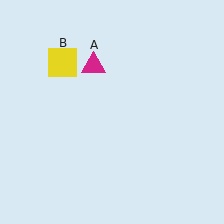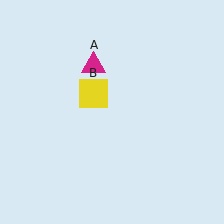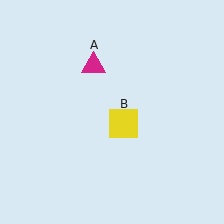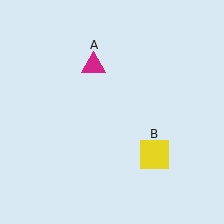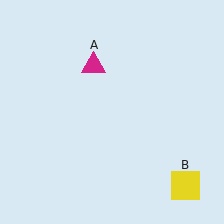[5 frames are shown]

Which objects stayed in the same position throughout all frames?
Magenta triangle (object A) remained stationary.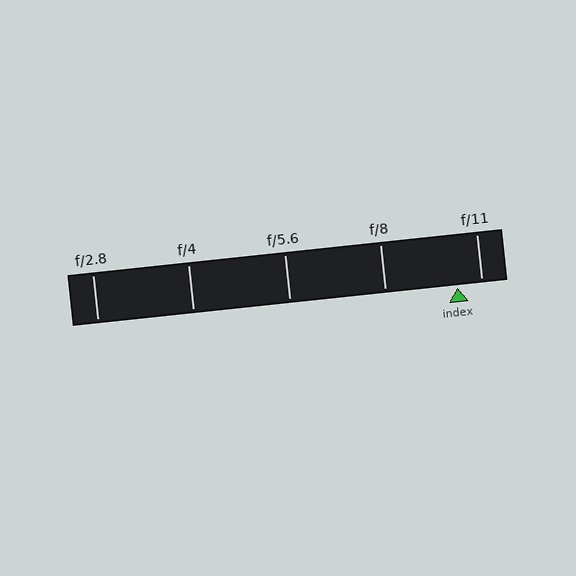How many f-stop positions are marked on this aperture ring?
There are 5 f-stop positions marked.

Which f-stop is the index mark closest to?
The index mark is closest to f/11.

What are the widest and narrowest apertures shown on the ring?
The widest aperture shown is f/2.8 and the narrowest is f/11.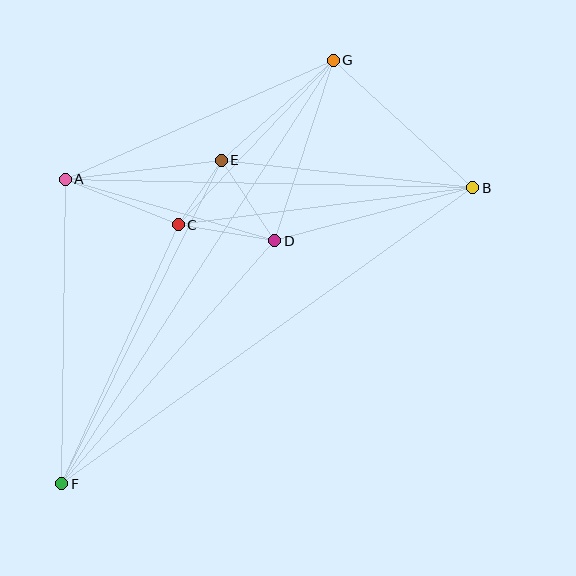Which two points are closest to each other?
Points C and E are closest to each other.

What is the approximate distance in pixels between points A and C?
The distance between A and C is approximately 122 pixels.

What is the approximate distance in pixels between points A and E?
The distance between A and E is approximately 157 pixels.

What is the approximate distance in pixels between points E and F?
The distance between E and F is approximately 361 pixels.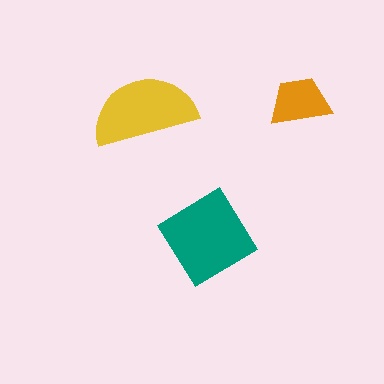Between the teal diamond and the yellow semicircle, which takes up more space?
The teal diamond.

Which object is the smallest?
The orange trapezoid.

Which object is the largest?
The teal diamond.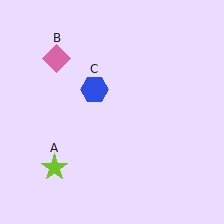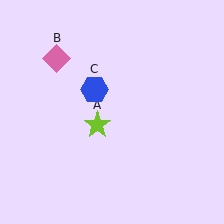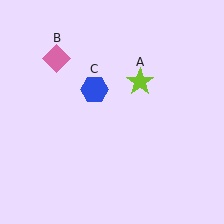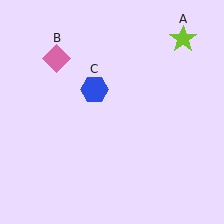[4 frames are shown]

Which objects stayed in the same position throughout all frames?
Pink diamond (object B) and blue hexagon (object C) remained stationary.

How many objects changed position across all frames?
1 object changed position: lime star (object A).